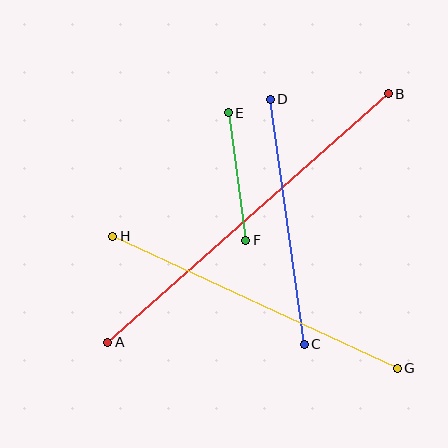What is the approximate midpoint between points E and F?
The midpoint is at approximately (237, 177) pixels.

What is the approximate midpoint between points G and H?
The midpoint is at approximately (255, 302) pixels.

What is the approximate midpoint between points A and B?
The midpoint is at approximately (248, 218) pixels.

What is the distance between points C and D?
The distance is approximately 247 pixels.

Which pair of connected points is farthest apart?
Points A and B are farthest apart.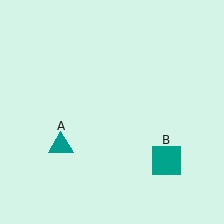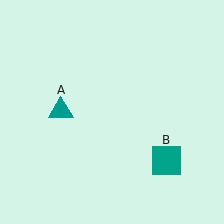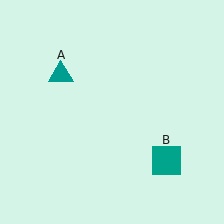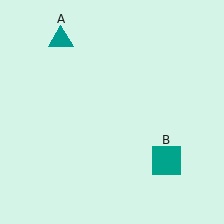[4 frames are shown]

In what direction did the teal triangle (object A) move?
The teal triangle (object A) moved up.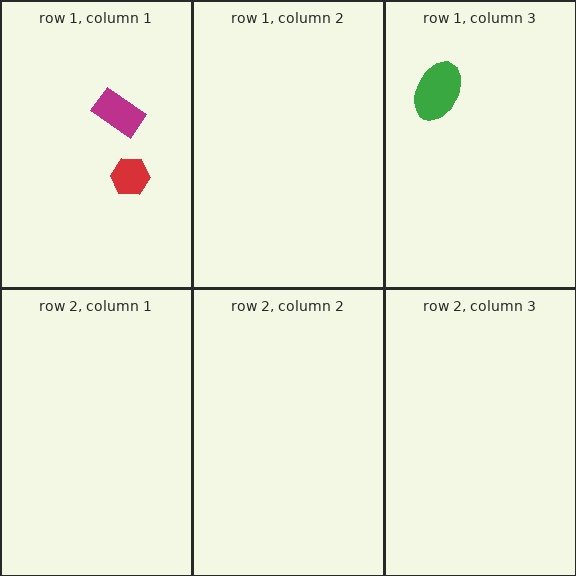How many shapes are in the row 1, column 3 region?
1.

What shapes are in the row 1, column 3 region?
The green ellipse.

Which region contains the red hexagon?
The row 1, column 1 region.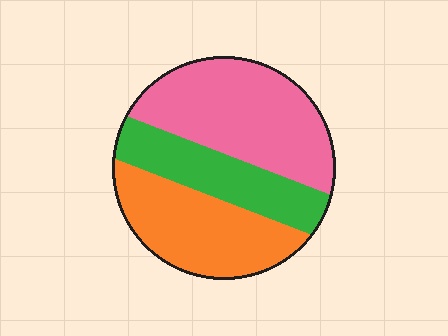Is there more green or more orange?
Orange.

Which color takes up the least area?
Green, at roughly 25%.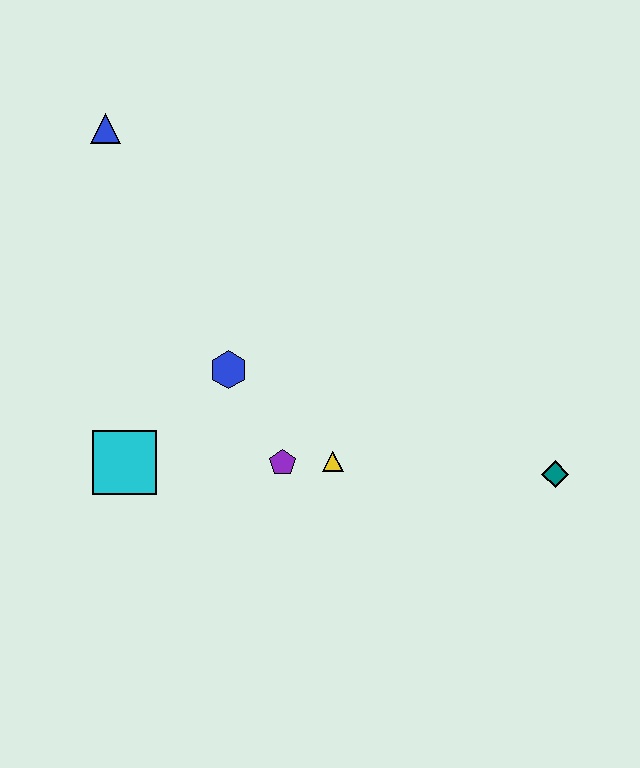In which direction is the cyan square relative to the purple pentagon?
The cyan square is to the left of the purple pentagon.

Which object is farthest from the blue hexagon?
The teal diamond is farthest from the blue hexagon.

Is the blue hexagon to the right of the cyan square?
Yes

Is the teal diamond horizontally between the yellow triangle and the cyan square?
No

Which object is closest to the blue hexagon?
The purple pentagon is closest to the blue hexagon.